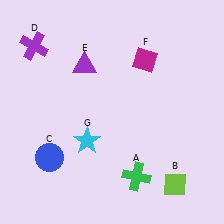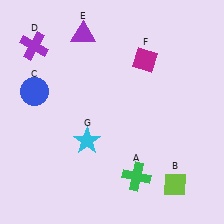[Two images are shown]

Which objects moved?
The objects that moved are: the blue circle (C), the purple triangle (E).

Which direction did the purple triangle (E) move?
The purple triangle (E) moved up.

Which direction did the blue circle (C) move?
The blue circle (C) moved up.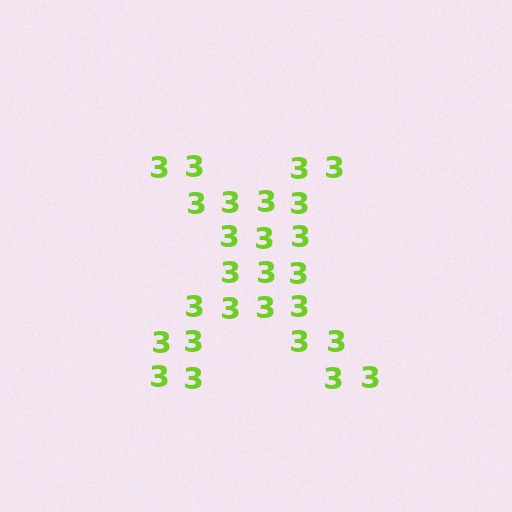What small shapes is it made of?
It is made of small digit 3's.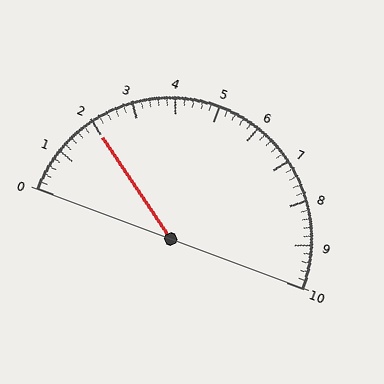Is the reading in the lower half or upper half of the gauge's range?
The reading is in the lower half of the range (0 to 10).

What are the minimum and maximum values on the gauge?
The gauge ranges from 0 to 10.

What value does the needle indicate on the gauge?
The needle indicates approximately 2.0.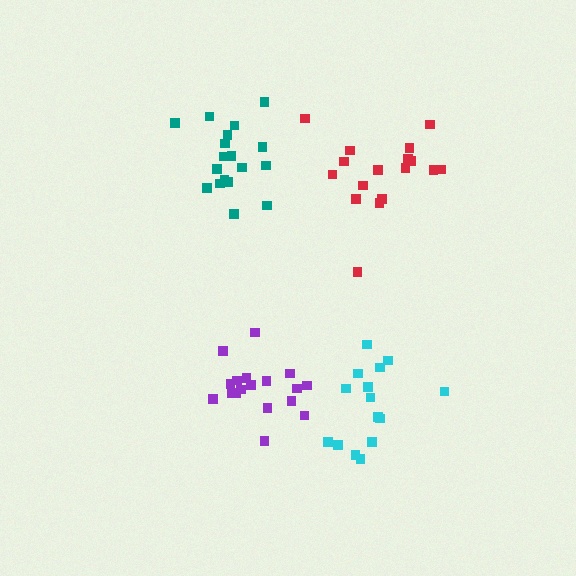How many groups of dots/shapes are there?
There are 4 groups.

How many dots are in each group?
Group 1: 18 dots, Group 2: 15 dots, Group 3: 18 dots, Group 4: 17 dots (68 total).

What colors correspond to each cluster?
The clusters are colored: teal, cyan, purple, red.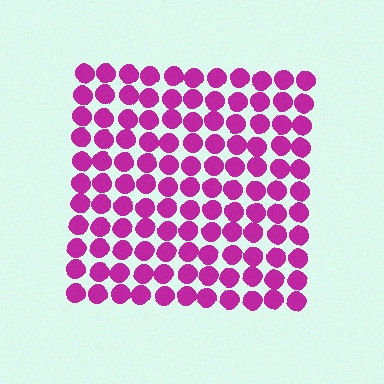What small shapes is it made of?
It is made of small circles.